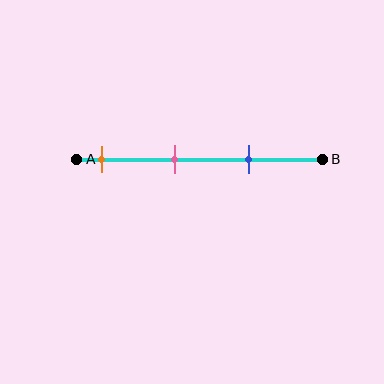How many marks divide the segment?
There are 3 marks dividing the segment.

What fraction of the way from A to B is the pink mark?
The pink mark is approximately 40% (0.4) of the way from A to B.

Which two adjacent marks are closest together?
The pink and blue marks are the closest adjacent pair.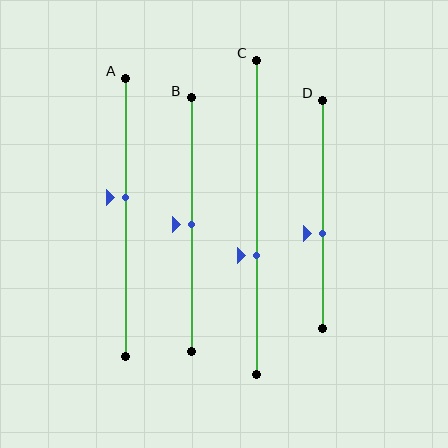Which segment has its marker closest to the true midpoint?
Segment B has its marker closest to the true midpoint.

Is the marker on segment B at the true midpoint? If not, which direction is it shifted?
Yes, the marker on segment B is at the true midpoint.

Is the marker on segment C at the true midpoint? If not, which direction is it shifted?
No, the marker on segment C is shifted downward by about 12% of the segment length.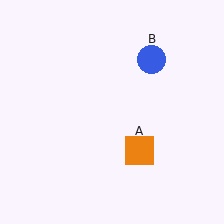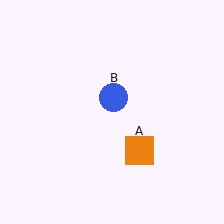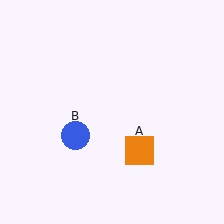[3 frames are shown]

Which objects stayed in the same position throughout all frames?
Orange square (object A) remained stationary.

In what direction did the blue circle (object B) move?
The blue circle (object B) moved down and to the left.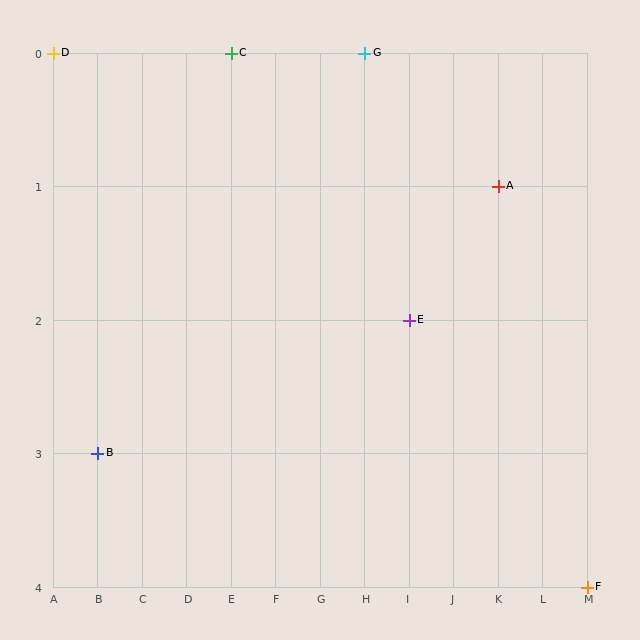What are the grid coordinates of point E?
Point E is at grid coordinates (I, 2).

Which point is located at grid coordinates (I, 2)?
Point E is at (I, 2).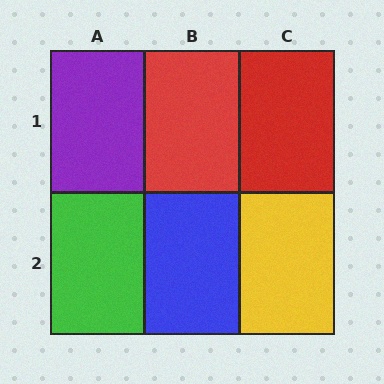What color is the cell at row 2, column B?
Blue.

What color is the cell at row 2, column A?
Green.